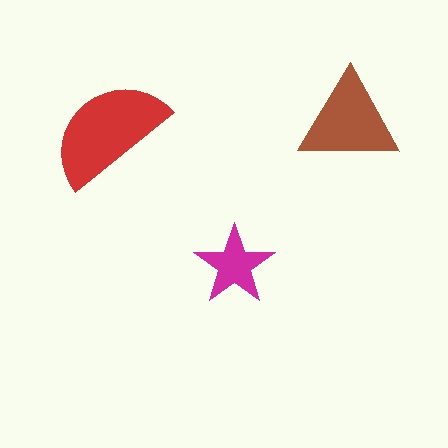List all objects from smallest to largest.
The magenta star, the brown triangle, the red semicircle.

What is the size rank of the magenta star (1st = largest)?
3rd.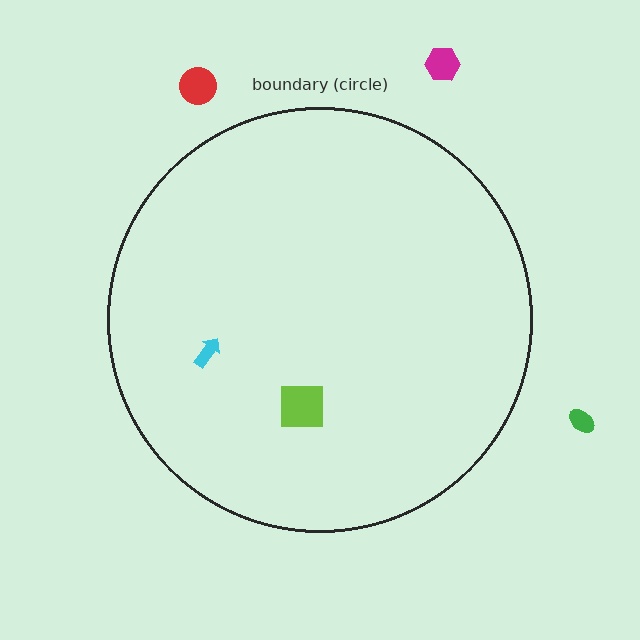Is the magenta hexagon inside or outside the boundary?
Outside.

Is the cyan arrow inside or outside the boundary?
Inside.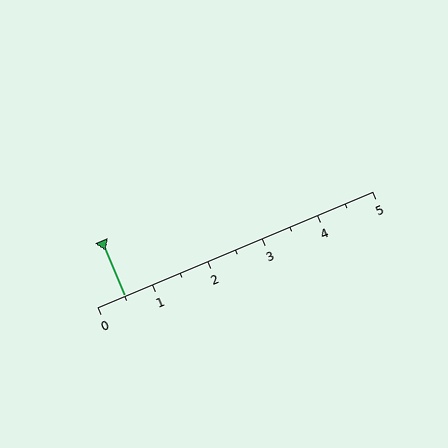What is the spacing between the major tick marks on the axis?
The major ticks are spaced 1 apart.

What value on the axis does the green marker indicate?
The marker indicates approximately 0.5.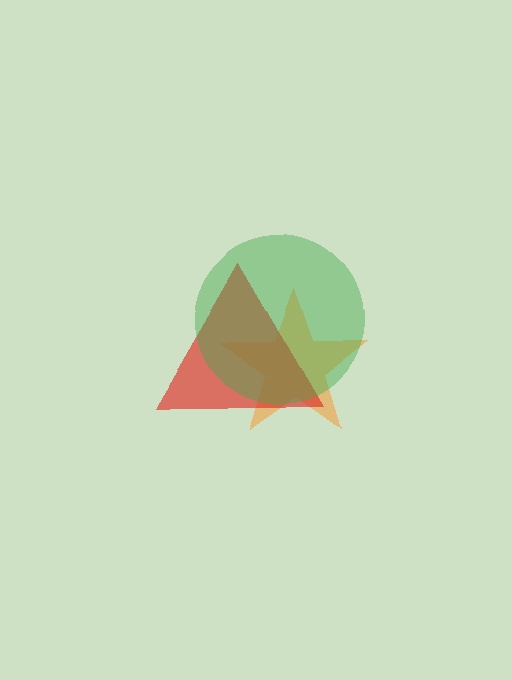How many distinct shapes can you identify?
There are 3 distinct shapes: an orange star, a red triangle, a green circle.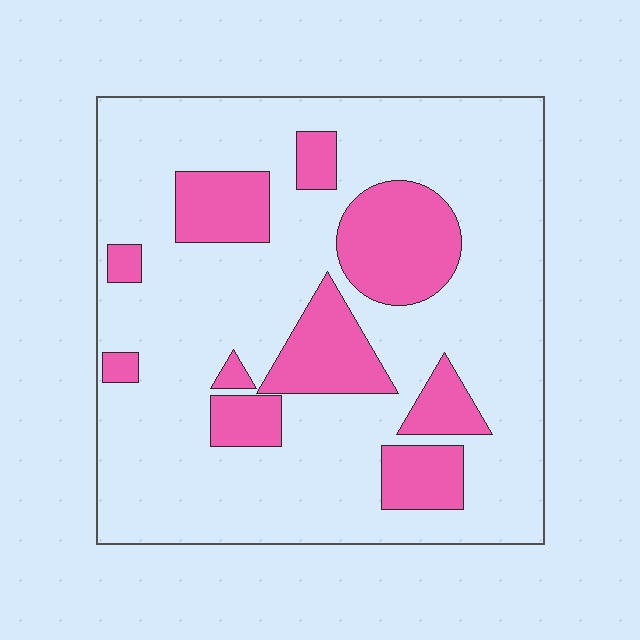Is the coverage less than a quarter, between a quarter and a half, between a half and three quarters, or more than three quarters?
Less than a quarter.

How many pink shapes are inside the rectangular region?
10.